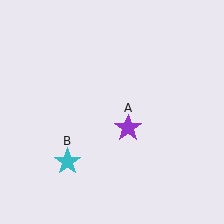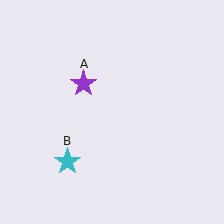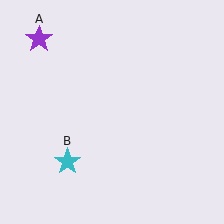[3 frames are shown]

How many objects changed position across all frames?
1 object changed position: purple star (object A).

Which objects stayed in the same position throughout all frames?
Cyan star (object B) remained stationary.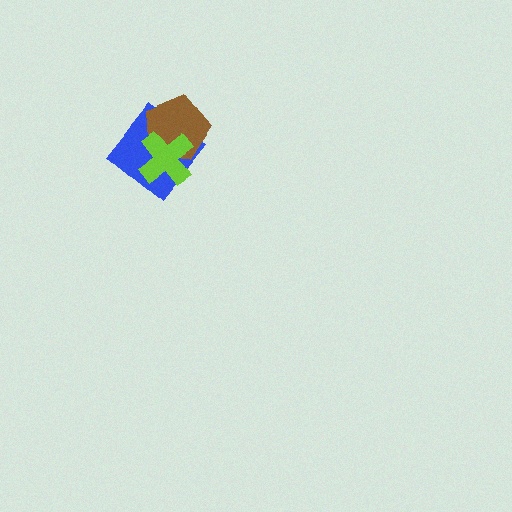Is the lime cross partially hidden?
No, no other shape covers it.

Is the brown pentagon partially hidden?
Yes, it is partially covered by another shape.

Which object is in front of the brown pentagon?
The lime cross is in front of the brown pentagon.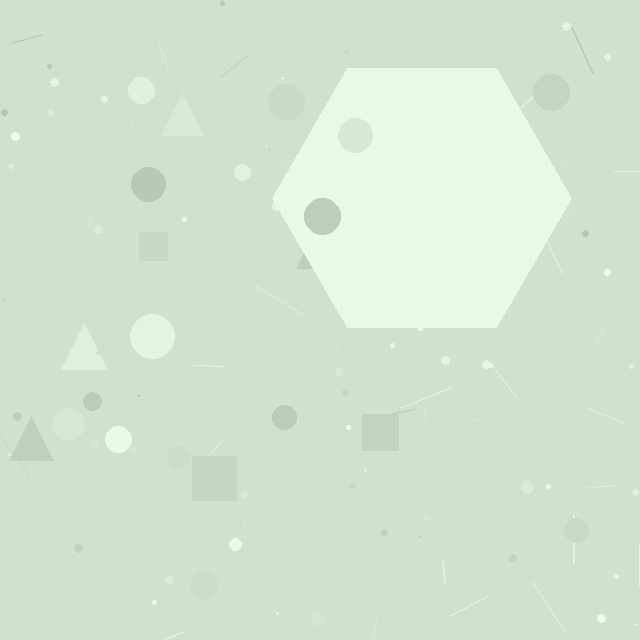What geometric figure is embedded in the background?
A hexagon is embedded in the background.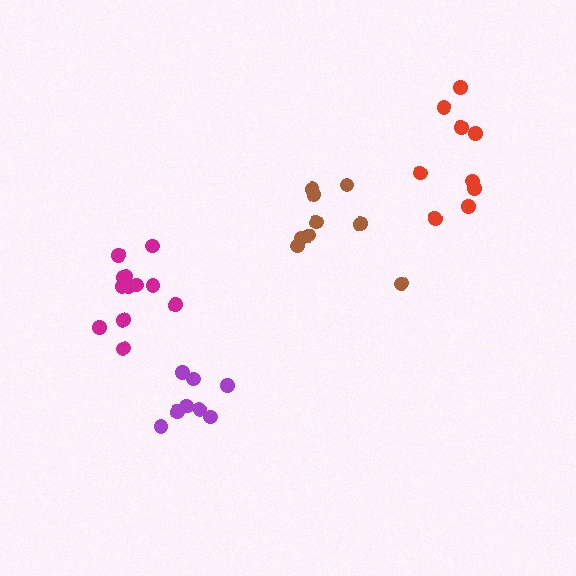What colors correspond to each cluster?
The clusters are colored: magenta, purple, red, brown.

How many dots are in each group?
Group 1: 12 dots, Group 2: 8 dots, Group 3: 9 dots, Group 4: 9 dots (38 total).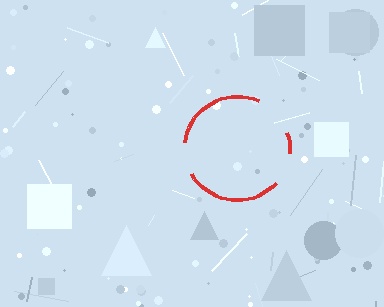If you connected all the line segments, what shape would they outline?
They would outline a circle.